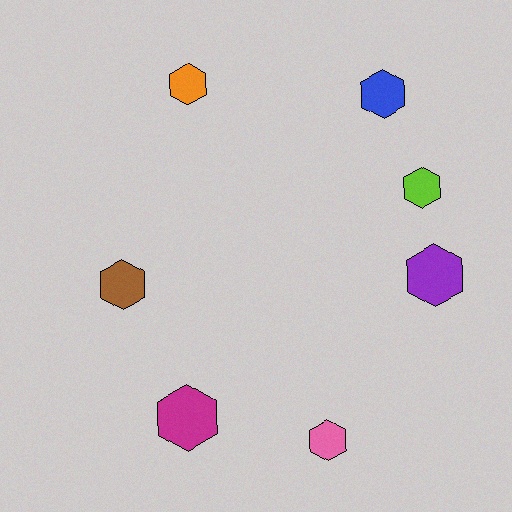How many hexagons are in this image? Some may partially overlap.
There are 7 hexagons.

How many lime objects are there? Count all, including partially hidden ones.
There is 1 lime object.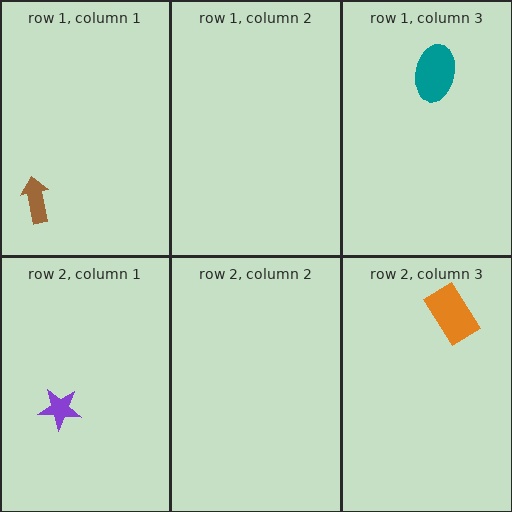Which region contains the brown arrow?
The row 1, column 1 region.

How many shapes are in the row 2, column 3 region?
1.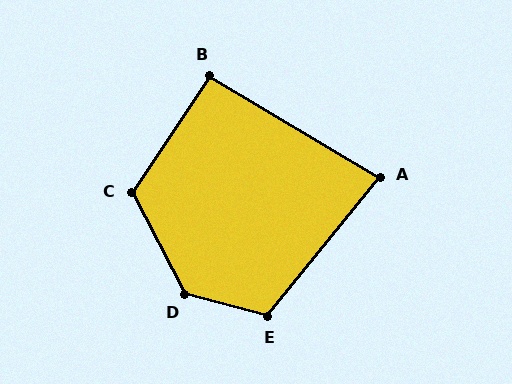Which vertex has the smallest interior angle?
A, at approximately 82 degrees.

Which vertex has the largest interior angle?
D, at approximately 132 degrees.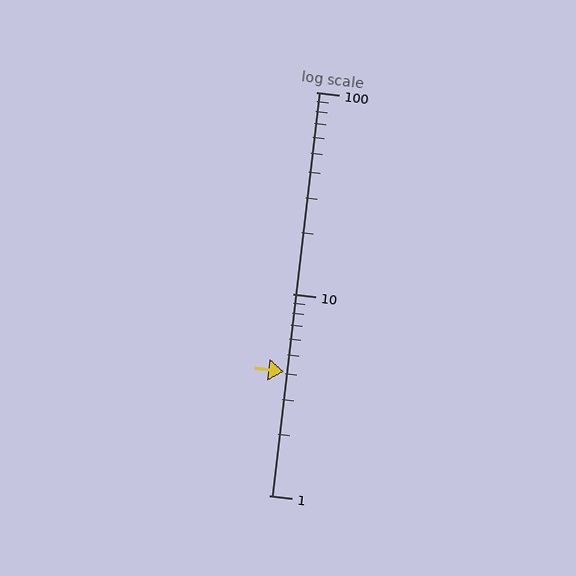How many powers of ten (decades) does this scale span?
The scale spans 2 decades, from 1 to 100.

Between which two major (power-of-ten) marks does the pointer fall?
The pointer is between 1 and 10.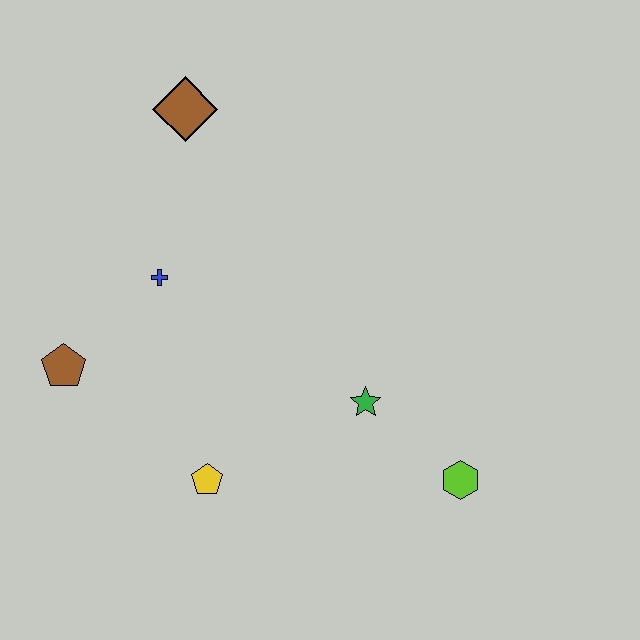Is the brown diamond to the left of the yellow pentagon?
Yes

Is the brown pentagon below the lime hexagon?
No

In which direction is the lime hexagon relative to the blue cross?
The lime hexagon is to the right of the blue cross.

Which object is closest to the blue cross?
The brown pentagon is closest to the blue cross.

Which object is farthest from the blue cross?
The lime hexagon is farthest from the blue cross.